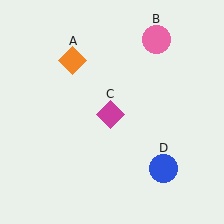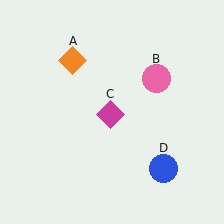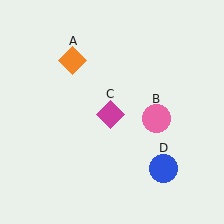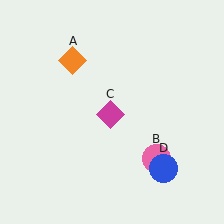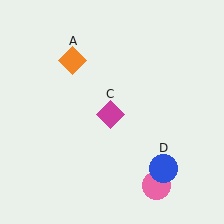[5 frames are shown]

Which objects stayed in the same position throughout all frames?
Orange diamond (object A) and magenta diamond (object C) and blue circle (object D) remained stationary.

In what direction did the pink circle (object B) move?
The pink circle (object B) moved down.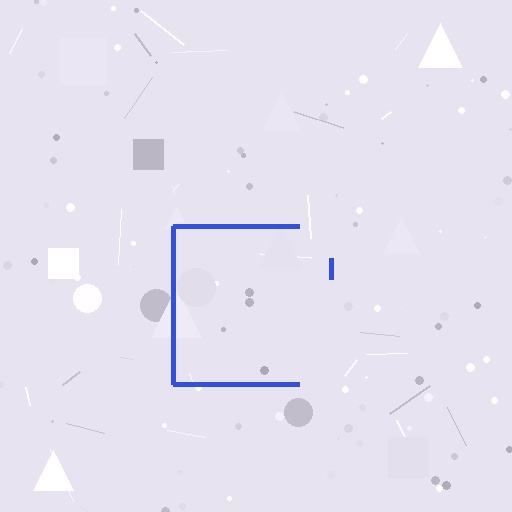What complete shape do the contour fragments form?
The contour fragments form a square.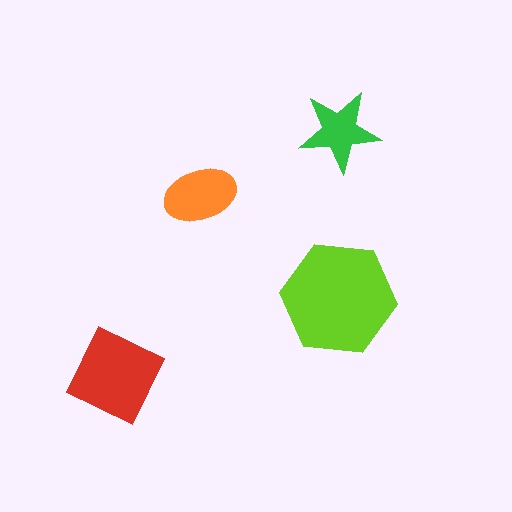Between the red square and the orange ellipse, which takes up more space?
The red square.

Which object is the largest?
The lime hexagon.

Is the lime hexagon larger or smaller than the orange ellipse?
Larger.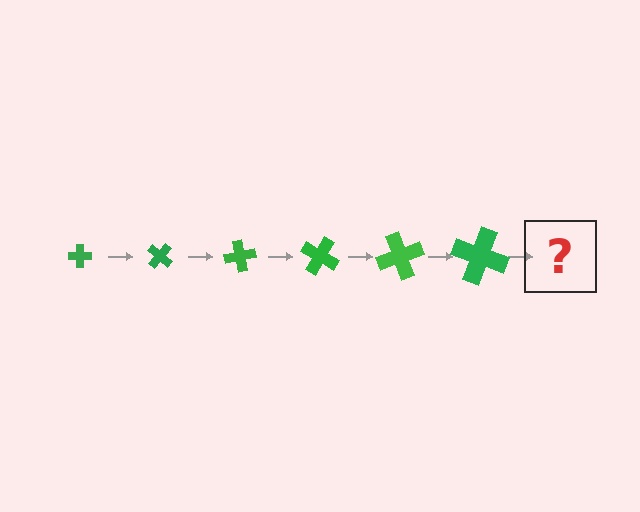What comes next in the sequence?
The next element should be a cross, larger than the previous one and rotated 240 degrees from the start.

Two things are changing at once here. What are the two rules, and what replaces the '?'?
The two rules are that the cross grows larger each step and it rotates 40 degrees each step. The '?' should be a cross, larger than the previous one and rotated 240 degrees from the start.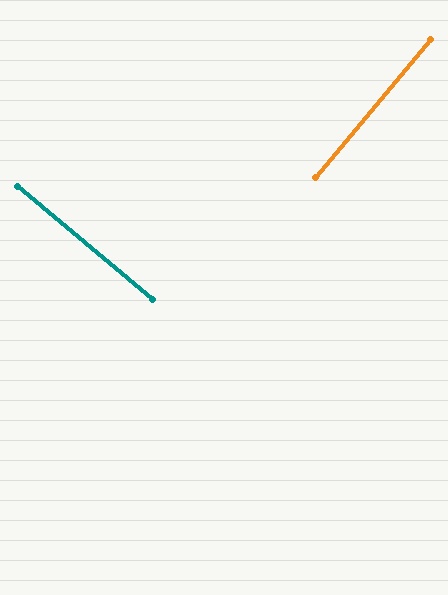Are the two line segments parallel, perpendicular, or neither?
Perpendicular — they meet at approximately 90°.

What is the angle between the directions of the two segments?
Approximately 90 degrees.